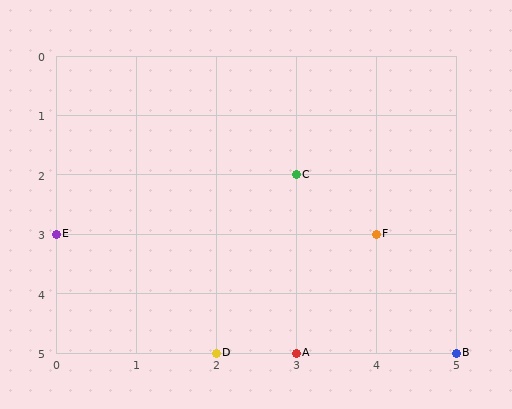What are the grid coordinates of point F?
Point F is at grid coordinates (4, 3).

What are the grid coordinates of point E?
Point E is at grid coordinates (0, 3).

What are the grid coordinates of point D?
Point D is at grid coordinates (2, 5).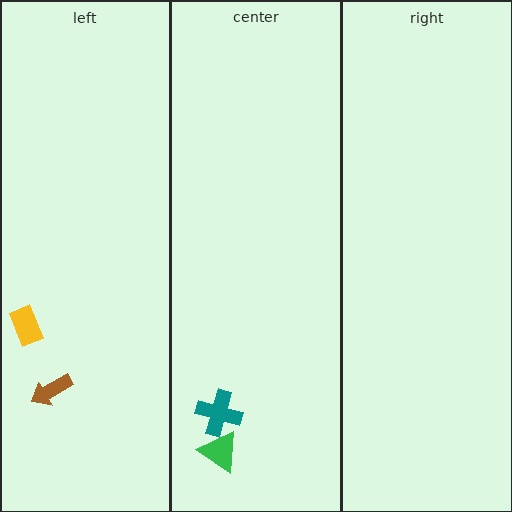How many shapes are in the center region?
2.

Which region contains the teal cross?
The center region.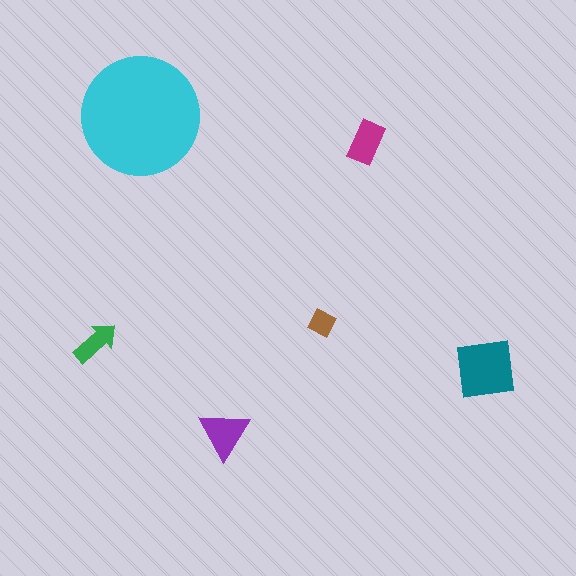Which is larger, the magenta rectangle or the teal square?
The teal square.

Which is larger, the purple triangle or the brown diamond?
The purple triangle.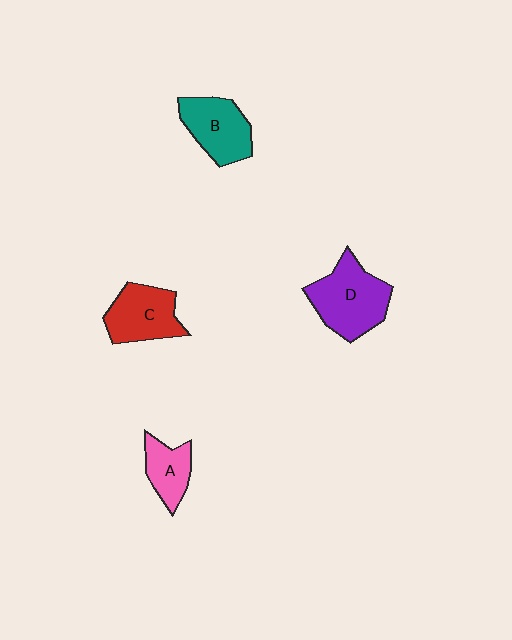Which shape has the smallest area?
Shape A (pink).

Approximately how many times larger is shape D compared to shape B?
Approximately 1.3 times.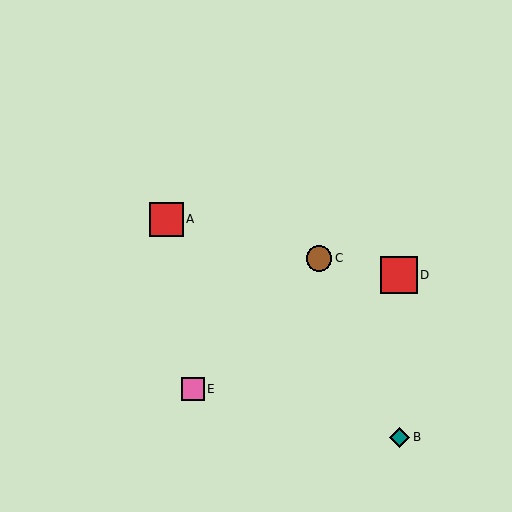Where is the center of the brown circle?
The center of the brown circle is at (319, 258).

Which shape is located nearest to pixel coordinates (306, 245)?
The brown circle (labeled C) at (319, 258) is nearest to that location.